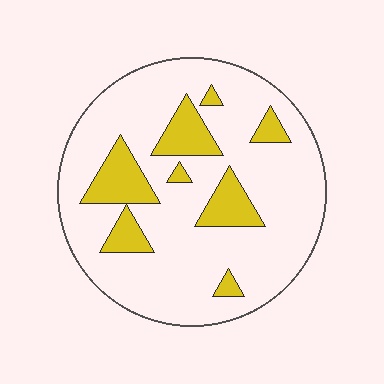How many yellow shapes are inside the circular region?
8.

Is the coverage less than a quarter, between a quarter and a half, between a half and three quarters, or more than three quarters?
Less than a quarter.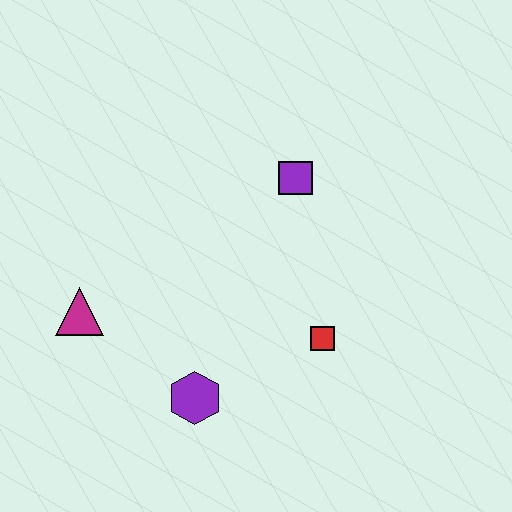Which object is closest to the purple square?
The red square is closest to the purple square.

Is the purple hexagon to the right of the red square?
No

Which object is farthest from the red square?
The magenta triangle is farthest from the red square.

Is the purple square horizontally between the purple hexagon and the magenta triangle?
No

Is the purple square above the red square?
Yes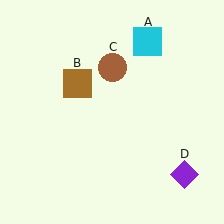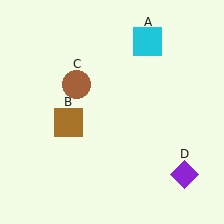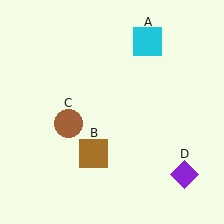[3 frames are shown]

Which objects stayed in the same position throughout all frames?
Cyan square (object A) and purple diamond (object D) remained stationary.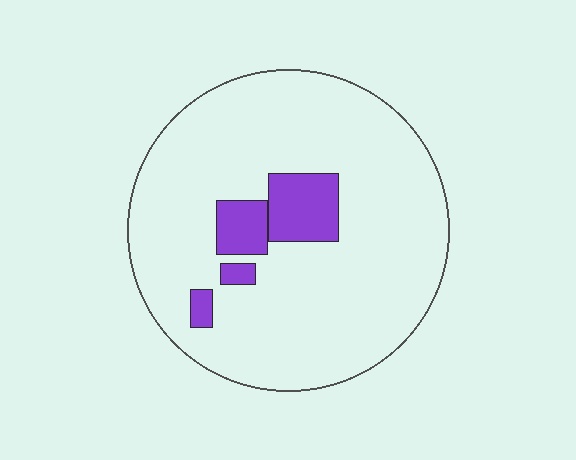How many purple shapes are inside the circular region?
4.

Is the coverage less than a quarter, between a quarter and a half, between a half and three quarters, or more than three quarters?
Less than a quarter.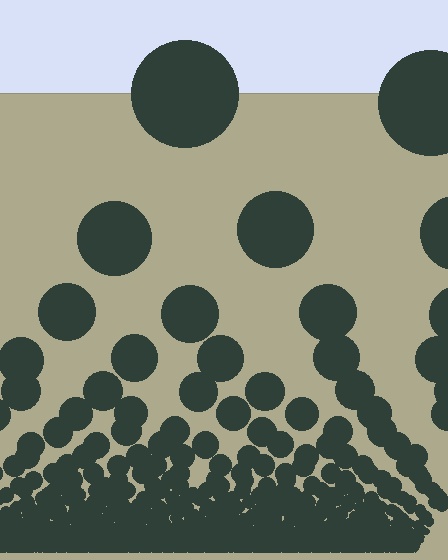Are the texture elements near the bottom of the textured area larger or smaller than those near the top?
Smaller. The gradient is inverted — elements near the bottom are smaller and denser.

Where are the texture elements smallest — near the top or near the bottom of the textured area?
Near the bottom.